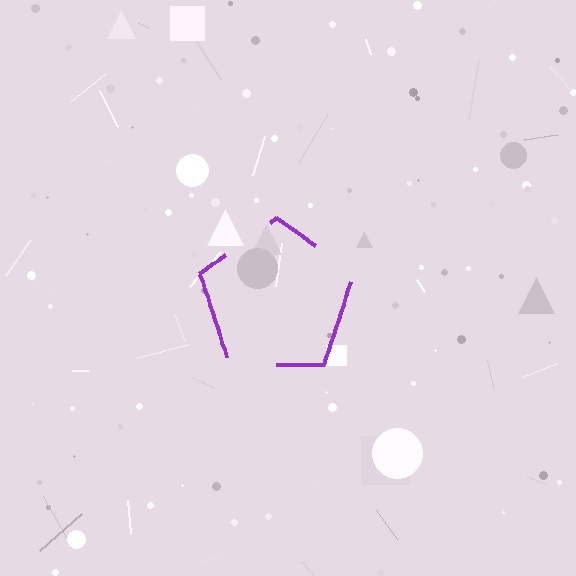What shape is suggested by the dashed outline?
The dashed outline suggests a pentagon.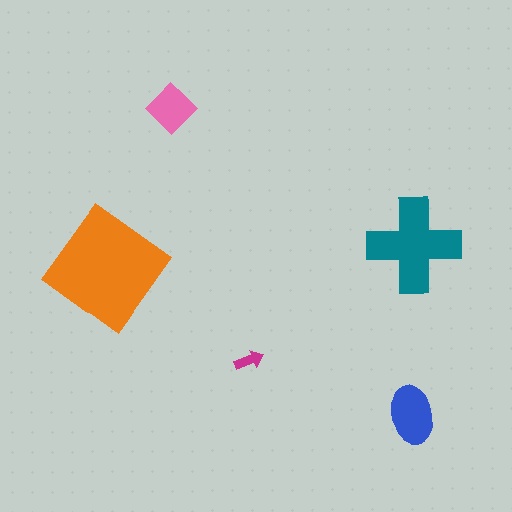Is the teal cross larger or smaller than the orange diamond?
Smaller.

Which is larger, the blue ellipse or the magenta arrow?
The blue ellipse.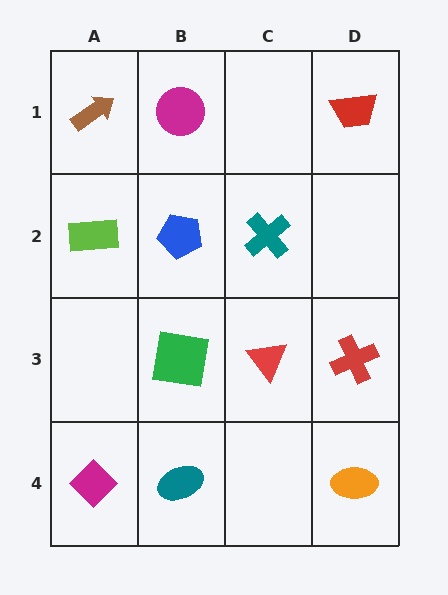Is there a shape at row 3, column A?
No, that cell is empty.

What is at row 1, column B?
A magenta circle.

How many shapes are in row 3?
3 shapes.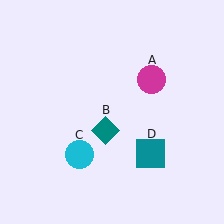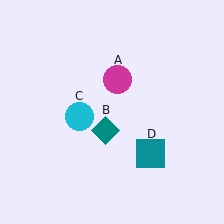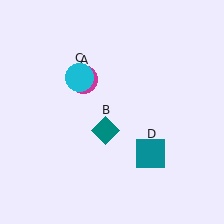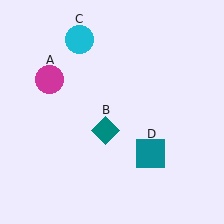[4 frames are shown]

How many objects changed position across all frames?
2 objects changed position: magenta circle (object A), cyan circle (object C).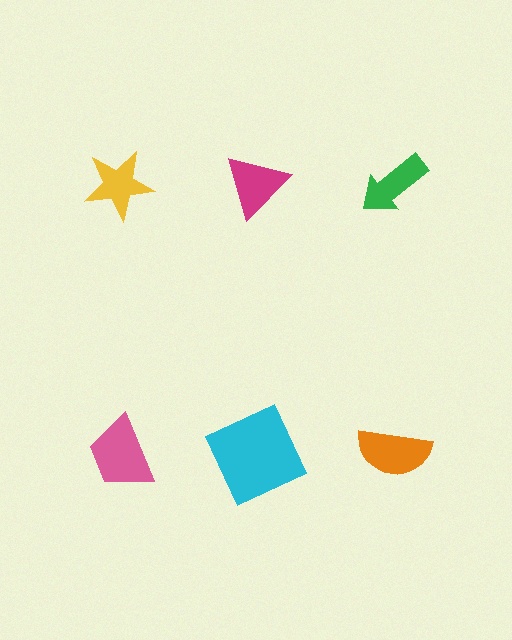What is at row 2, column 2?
A cyan square.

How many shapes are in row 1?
3 shapes.